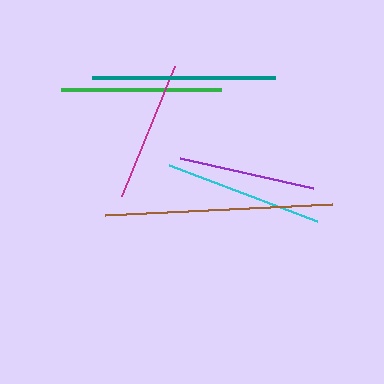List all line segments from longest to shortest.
From longest to shortest: brown, teal, green, cyan, magenta, purple.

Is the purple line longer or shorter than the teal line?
The teal line is longer than the purple line.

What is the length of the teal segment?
The teal segment is approximately 183 pixels long.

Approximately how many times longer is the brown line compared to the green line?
The brown line is approximately 1.4 times the length of the green line.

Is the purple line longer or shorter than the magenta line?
The magenta line is longer than the purple line.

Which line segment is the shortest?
The purple line is the shortest at approximately 136 pixels.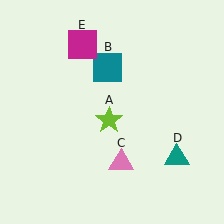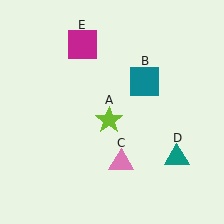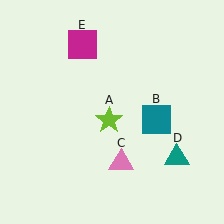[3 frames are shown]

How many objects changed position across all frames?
1 object changed position: teal square (object B).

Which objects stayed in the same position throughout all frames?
Lime star (object A) and pink triangle (object C) and teal triangle (object D) and magenta square (object E) remained stationary.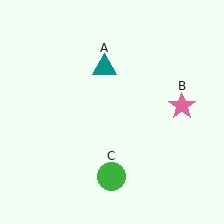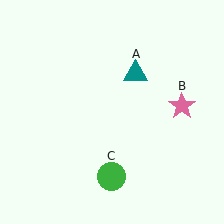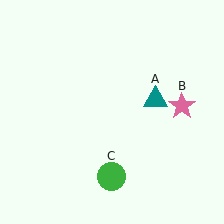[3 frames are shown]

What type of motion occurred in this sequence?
The teal triangle (object A) rotated clockwise around the center of the scene.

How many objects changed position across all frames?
1 object changed position: teal triangle (object A).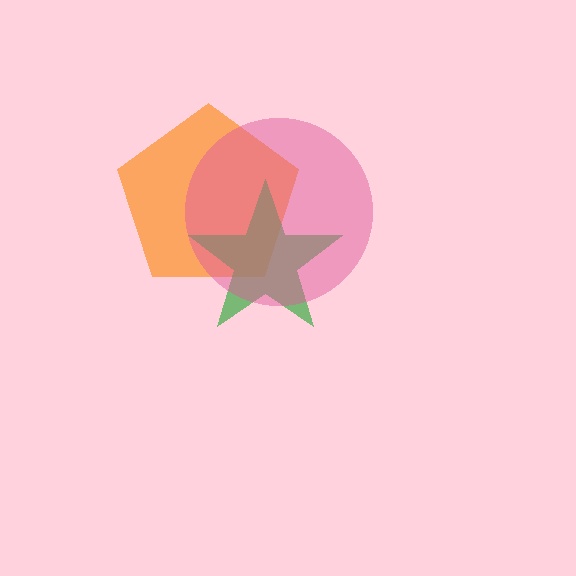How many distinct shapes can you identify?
There are 3 distinct shapes: an orange pentagon, a green star, a pink circle.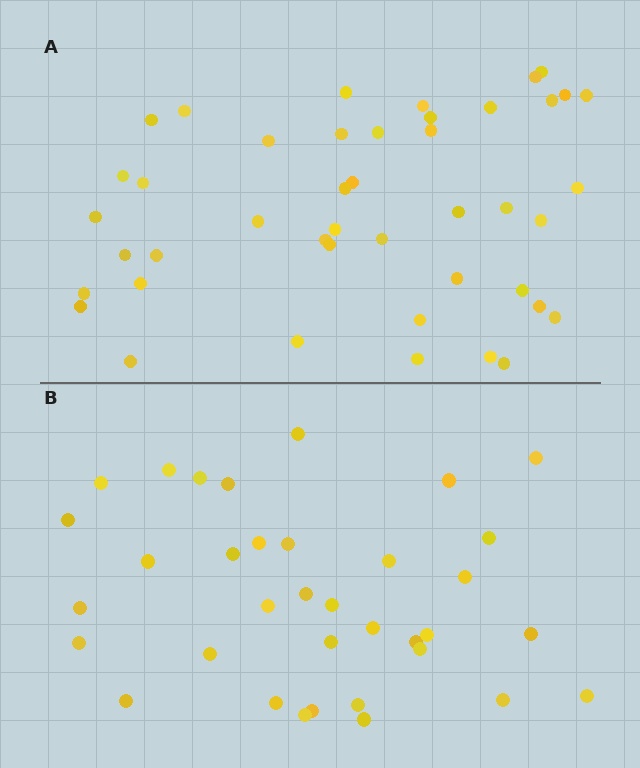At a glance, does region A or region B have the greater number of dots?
Region A (the top region) has more dots.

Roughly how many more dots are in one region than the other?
Region A has roughly 8 or so more dots than region B.